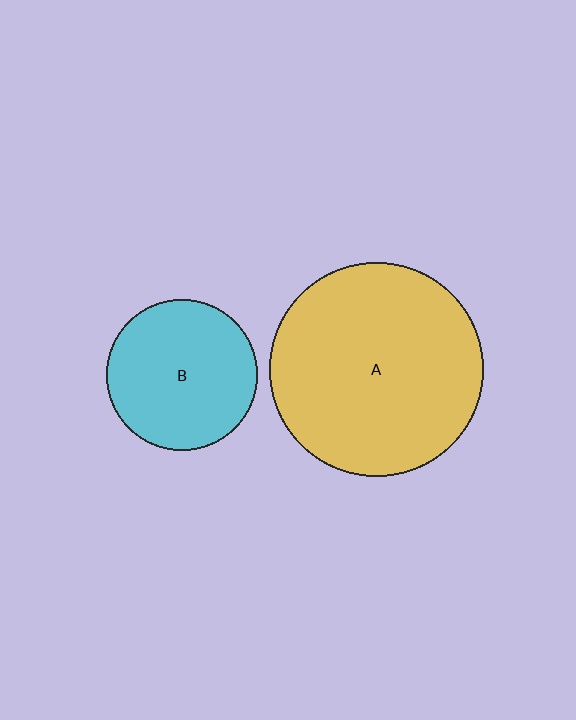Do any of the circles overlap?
No, none of the circles overlap.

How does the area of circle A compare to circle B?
Approximately 2.0 times.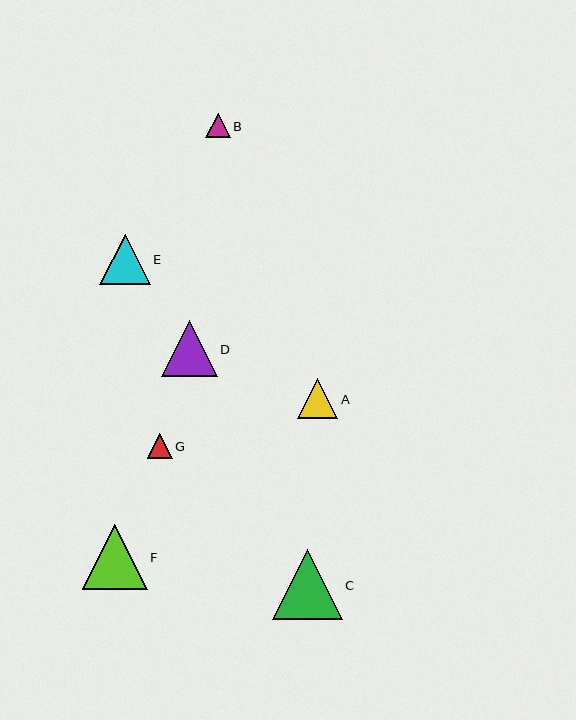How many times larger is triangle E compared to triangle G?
Triangle E is approximately 2.0 times the size of triangle G.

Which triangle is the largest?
Triangle C is the largest with a size of approximately 70 pixels.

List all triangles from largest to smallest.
From largest to smallest: C, F, D, E, A, G, B.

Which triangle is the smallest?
Triangle B is the smallest with a size of approximately 24 pixels.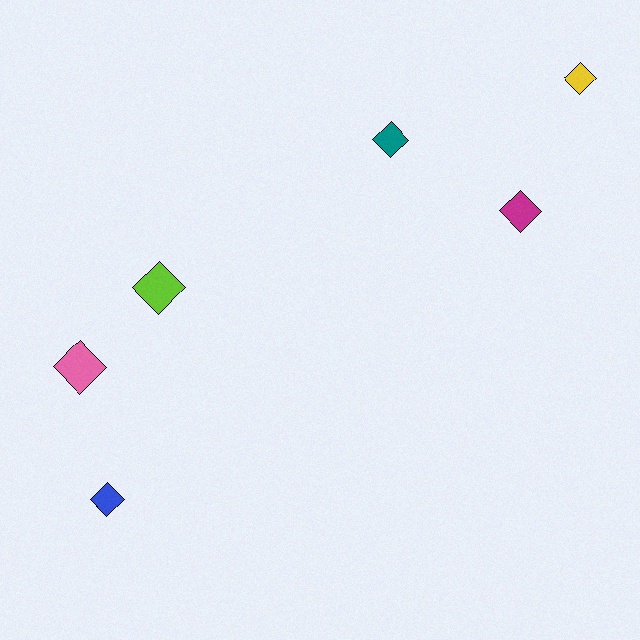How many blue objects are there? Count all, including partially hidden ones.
There is 1 blue object.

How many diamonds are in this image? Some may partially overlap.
There are 6 diamonds.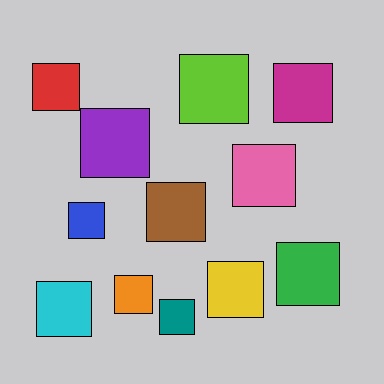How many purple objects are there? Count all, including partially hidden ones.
There is 1 purple object.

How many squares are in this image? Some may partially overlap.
There are 12 squares.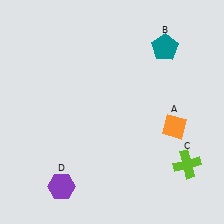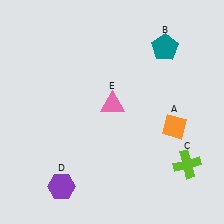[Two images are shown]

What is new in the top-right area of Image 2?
A pink triangle (E) was added in the top-right area of Image 2.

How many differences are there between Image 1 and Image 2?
There is 1 difference between the two images.